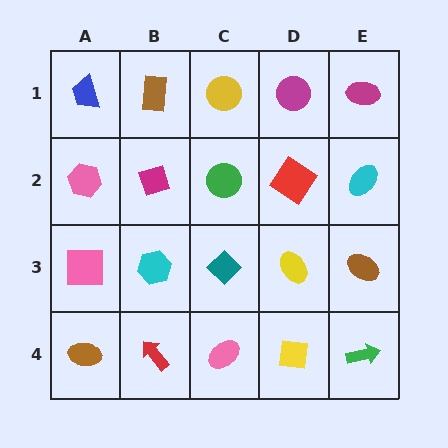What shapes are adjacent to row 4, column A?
A pink square (row 3, column A), a red arrow (row 4, column B).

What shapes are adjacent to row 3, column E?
A cyan ellipse (row 2, column E), a green arrow (row 4, column E), a yellow ellipse (row 3, column D).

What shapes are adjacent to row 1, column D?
A red diamond (row 2, column D), a yellow circle (row 1, column C), a magenta ellipse (row 1, column E).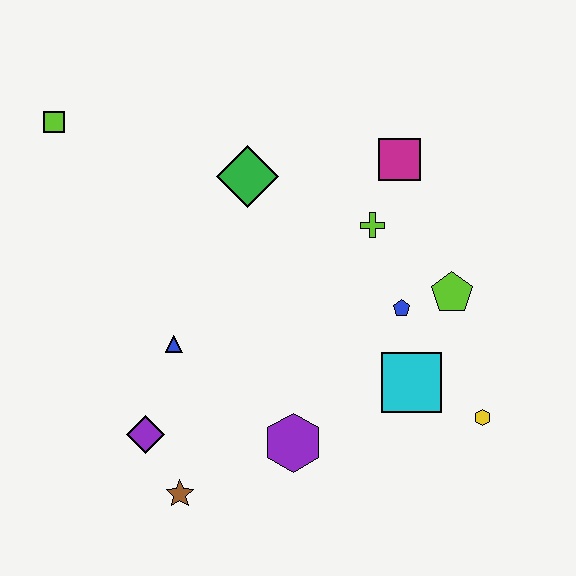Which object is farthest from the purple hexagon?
The lime square is farthest from the purple hexagon.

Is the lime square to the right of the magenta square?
No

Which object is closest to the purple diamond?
The brown star is closest to the purple diamond.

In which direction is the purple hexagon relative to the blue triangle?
The purple hexagon is to the right of the blue triangle.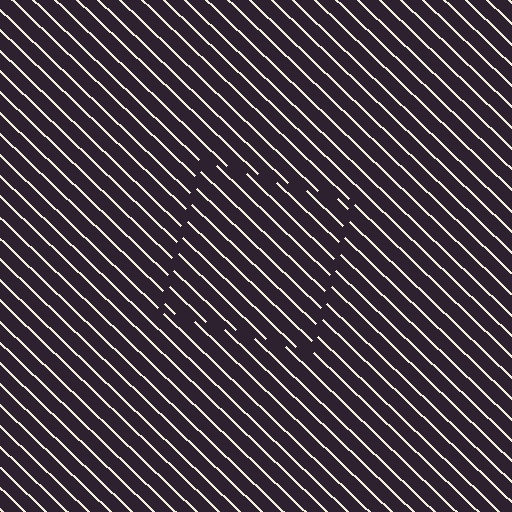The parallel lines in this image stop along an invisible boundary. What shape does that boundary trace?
An illusory square. The interior of the shape contains the same grating, shifted by half a period — the contour is defined by the phase discontinuity where line-ends from the inner and outer gratings abut.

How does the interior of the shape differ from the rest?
The interior of the shape contains the same grating, shifted by half a period — the contour is defined by the phase discontinuity where line-ends from the inner and outer gratings abut.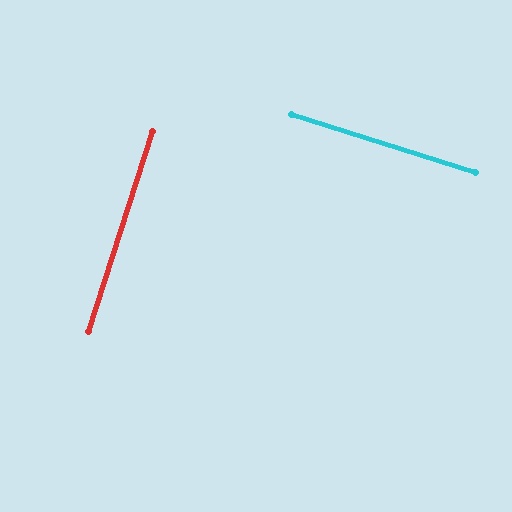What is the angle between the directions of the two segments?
Approximately 90 degrees.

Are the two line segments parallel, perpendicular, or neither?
Perpendicular — they meet at approximately 90°.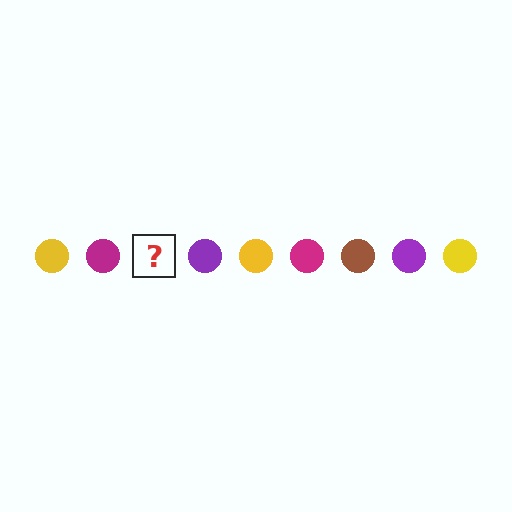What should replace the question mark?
The question mark should be replaced with a brown circle.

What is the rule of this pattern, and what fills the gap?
The rule is that the pattern cycles through yellow, magenta, brown, purple circles. The gap should be filled with a brown circle.